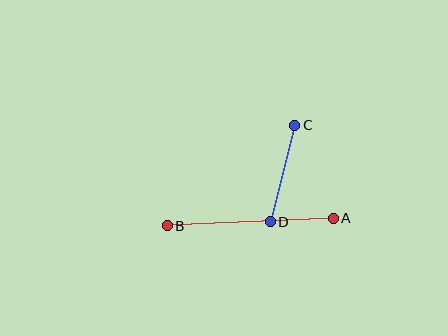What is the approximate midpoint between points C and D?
The midpoint is at approximately (282, 173) pixels.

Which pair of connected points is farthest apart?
Points A and B are farthest apart.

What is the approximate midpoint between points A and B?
The midpoint is at approximately (250, 222) pixels.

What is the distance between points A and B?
The distance is approximately 166 pixels.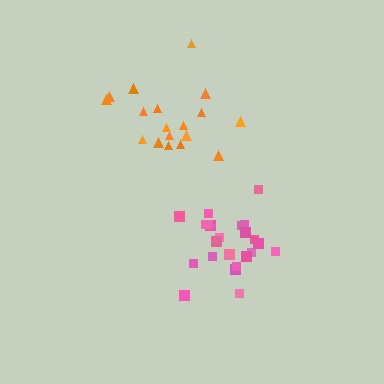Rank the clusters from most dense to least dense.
pink, orange.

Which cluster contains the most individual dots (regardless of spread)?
Pink (23).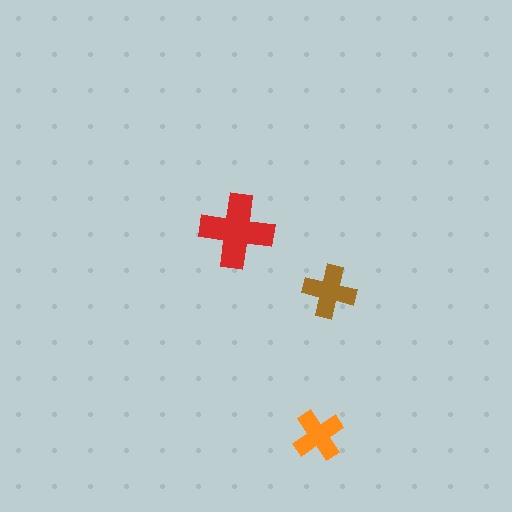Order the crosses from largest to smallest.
the red one, the brown one, the orange one.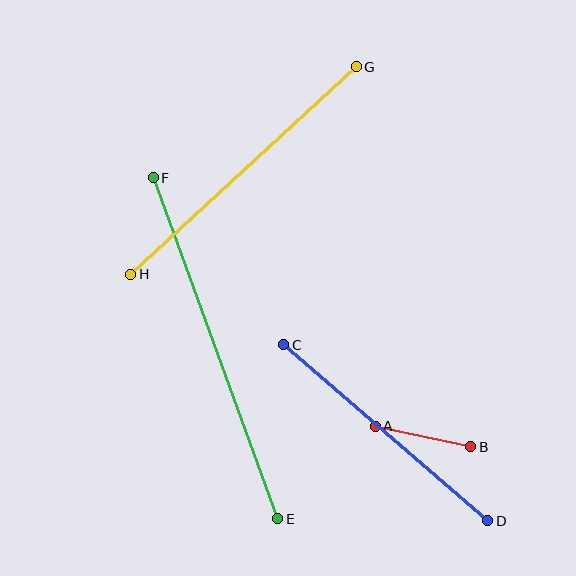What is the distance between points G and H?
The distance is approximately 307 pixels.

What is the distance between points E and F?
The distance is approximately 363 pixels.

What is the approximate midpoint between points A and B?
The midpoint is at approximately (423, 436) pixels.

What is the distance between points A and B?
The distance is approximately 98 pixels.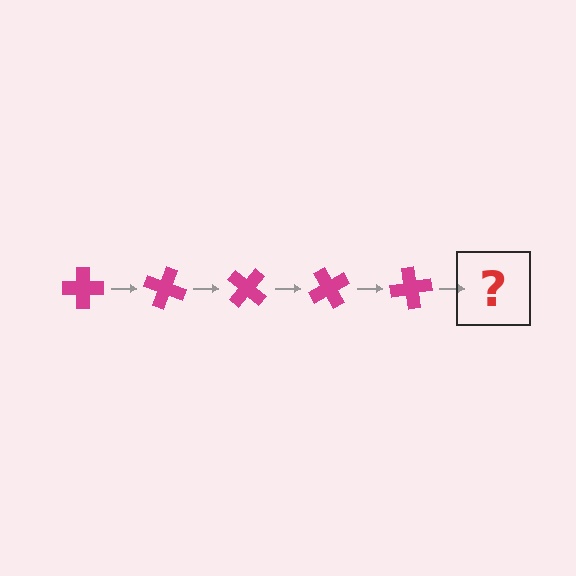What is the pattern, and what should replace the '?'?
The pattern is that the cross rotates 20 degrees each step. The '?' should be a magenta cross rotated 100 degrees.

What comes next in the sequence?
The next element should be a magenta cross rotated 100 degrees.